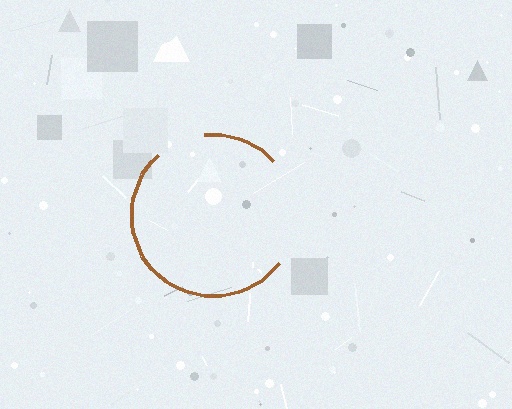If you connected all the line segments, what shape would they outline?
They would outline a circle.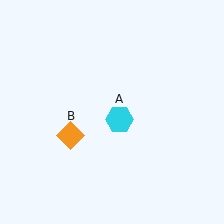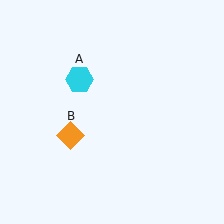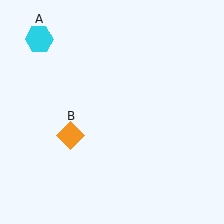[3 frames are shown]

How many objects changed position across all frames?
1 object changed position: cyan hexagon (object A).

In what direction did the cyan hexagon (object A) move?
The cyan hexagon (object A) moved up and to the left.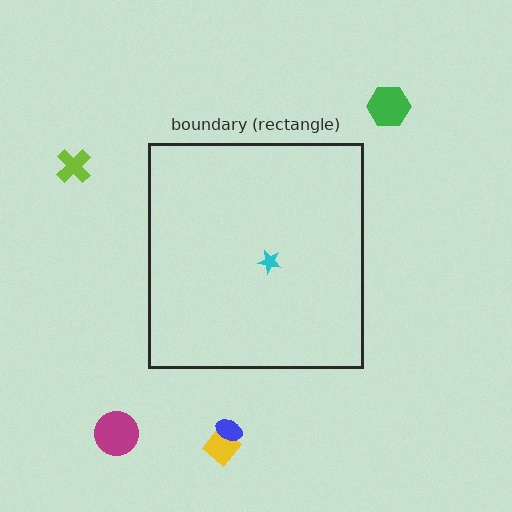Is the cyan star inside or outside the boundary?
Inside.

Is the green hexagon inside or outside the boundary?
Outside.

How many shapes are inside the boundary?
1 inside, 5 outside.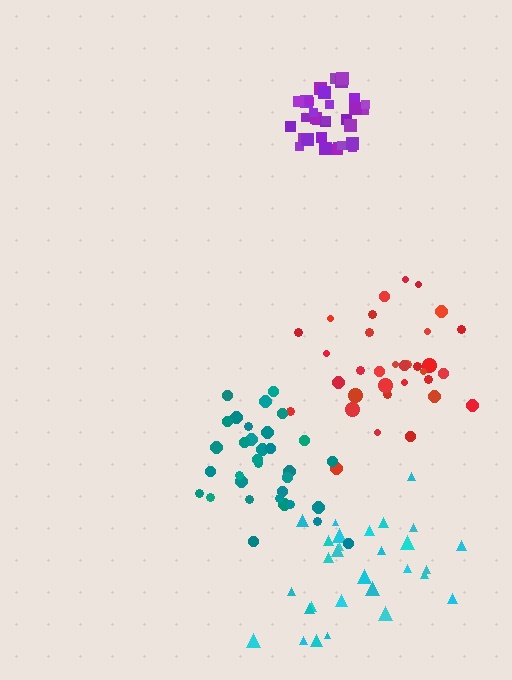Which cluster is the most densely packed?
Purple.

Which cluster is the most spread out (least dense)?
Red.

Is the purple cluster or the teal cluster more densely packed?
Purple.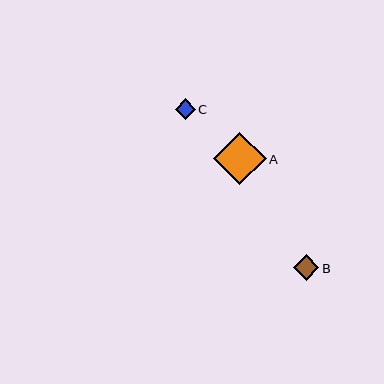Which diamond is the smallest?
Diamond C is the smallest with a size of approximately 20 pixels.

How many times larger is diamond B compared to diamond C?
Diamond B is approximately 1.3 times the size of diamond C.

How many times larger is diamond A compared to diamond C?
Diamond A is approximately 2.6 times the size of diamond C.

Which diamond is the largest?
Diamond A is the largest with a size of approximately 53 pixels.